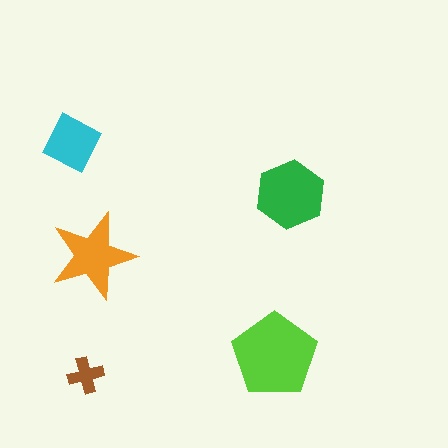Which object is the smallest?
The brown cross.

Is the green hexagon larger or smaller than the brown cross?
Larger.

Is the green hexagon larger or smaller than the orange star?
Larger.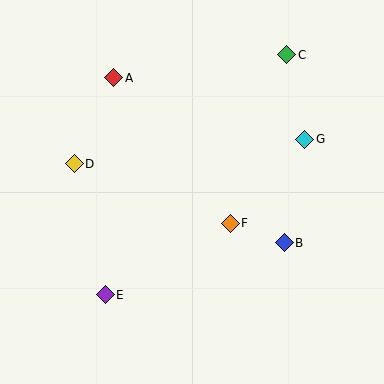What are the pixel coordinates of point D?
Point D is at (74, 164).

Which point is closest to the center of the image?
Point F at (230, 223) is closest to the center.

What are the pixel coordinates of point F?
Point F is at (230, 223).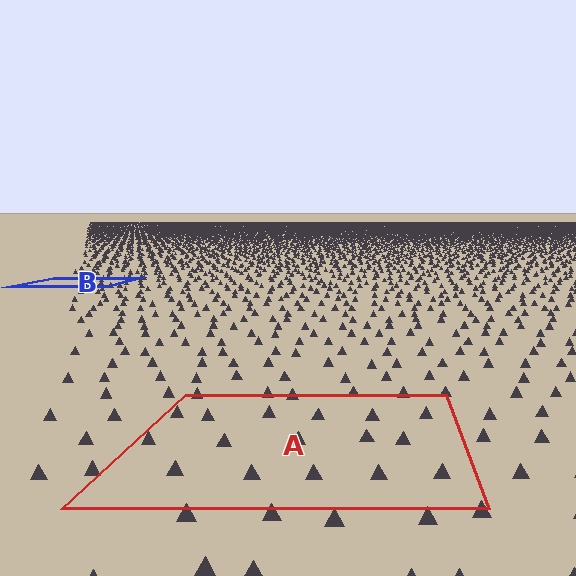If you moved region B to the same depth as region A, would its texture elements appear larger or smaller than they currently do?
They would appear larger. At a closer depth, the same texture elements are projected at a bigger on-screen size.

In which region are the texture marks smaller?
The texture marks are smaller in region B, because it is farther away.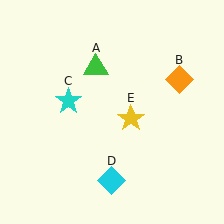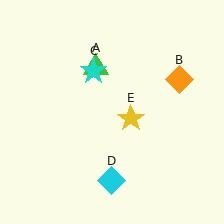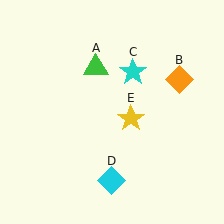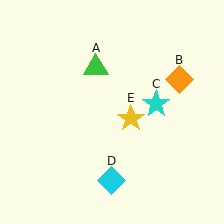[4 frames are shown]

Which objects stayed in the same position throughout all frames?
Green triangle (object A) and orange diamond (object B) and cyan diamond (object D) and yellow star (object E) remained stationary.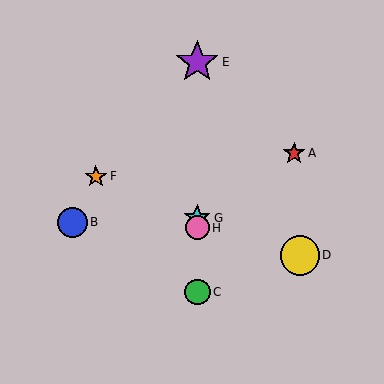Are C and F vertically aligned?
No, C is at x≈197 and F is at x≈96.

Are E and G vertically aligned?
Yes, both are at x≈197.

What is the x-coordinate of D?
Object D is at x≈300.